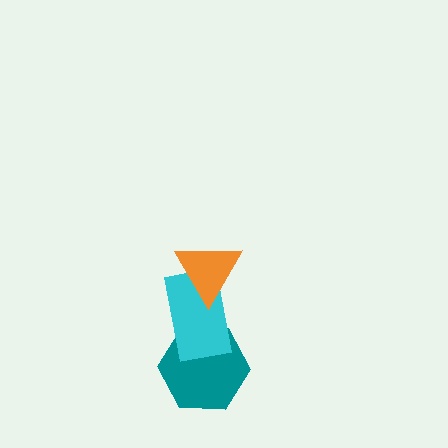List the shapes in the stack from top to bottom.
From top to bottom: the orange triangle, the cyan rectangle, the teal hexagon.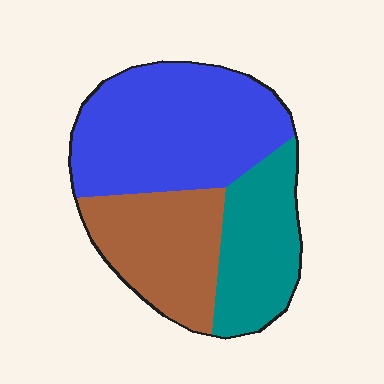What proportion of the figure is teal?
Teal covers about 25% of the figure.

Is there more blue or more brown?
Blue.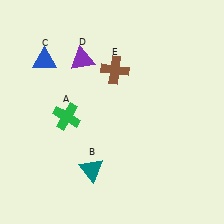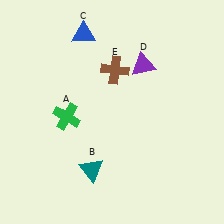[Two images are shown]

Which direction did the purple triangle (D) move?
The purple triangle (D) moved right.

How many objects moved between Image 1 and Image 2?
2 objects moved between the two images.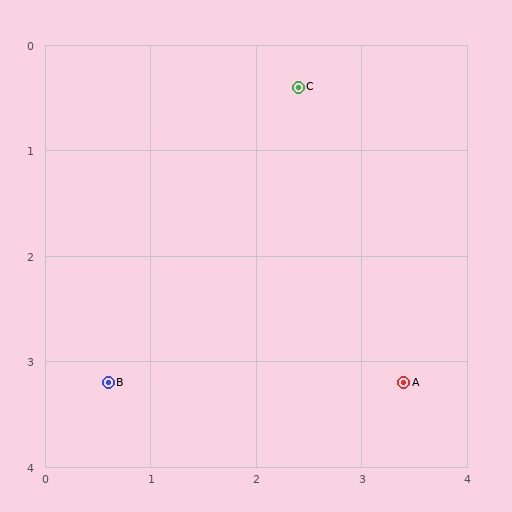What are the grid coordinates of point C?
Point C is at approximately (2.4, 0.4).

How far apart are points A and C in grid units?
Points A and C are about 3.0 grid units apart.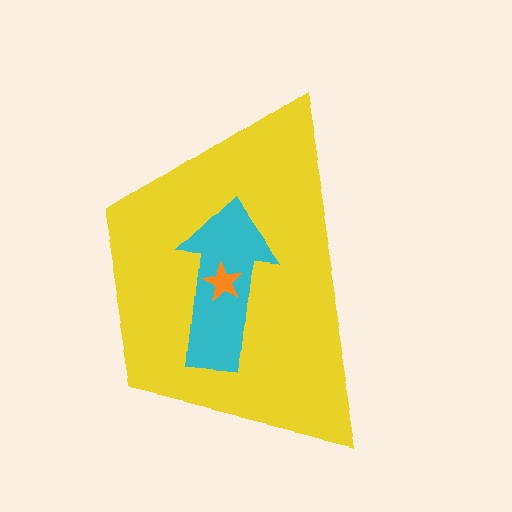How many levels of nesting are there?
3.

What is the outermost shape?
The yellow trapezoid.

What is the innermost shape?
The orange star.